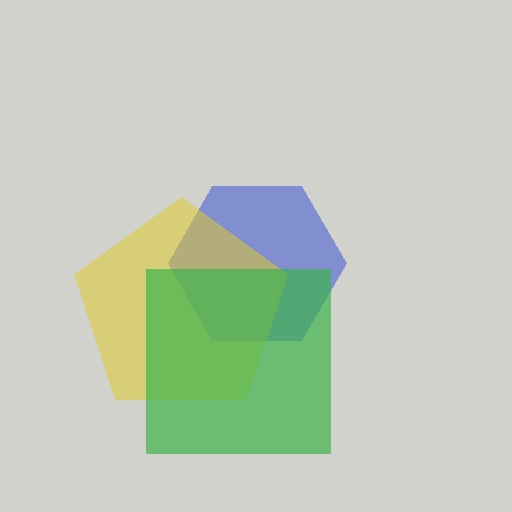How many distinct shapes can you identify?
There are 3 distinct shapes: a blue hexagon, a yellow pentagon, a green square.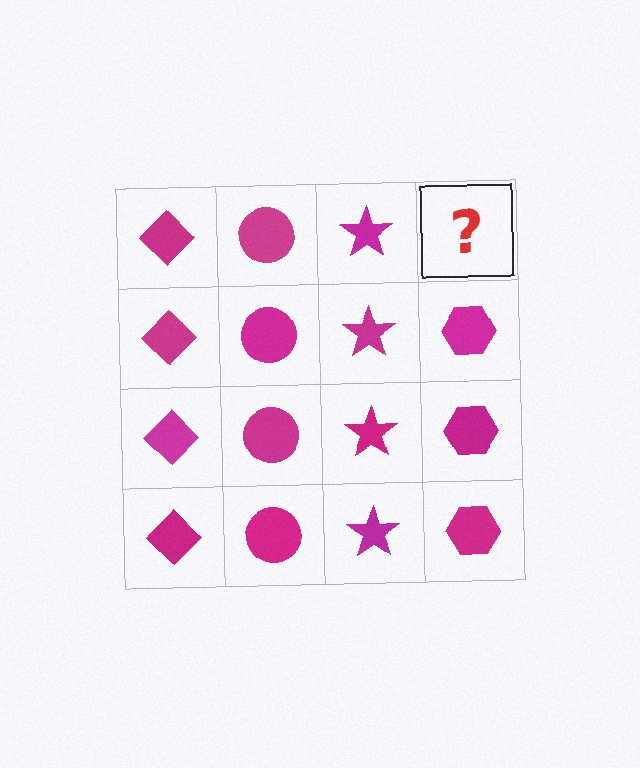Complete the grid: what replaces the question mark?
The question mark should be replaced with a magenta hexagon.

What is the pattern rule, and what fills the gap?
The rule is that each column has a consistent shape. The gap should be filled with a magenta hexagon.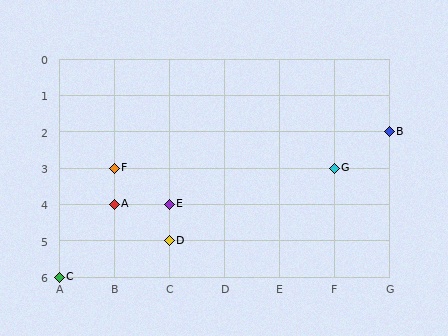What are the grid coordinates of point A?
Point A is at grid coordinates (B, 4).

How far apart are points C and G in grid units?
Points C and G are 5 columns and 3 rows apart (about 5.8 grid units diagonally).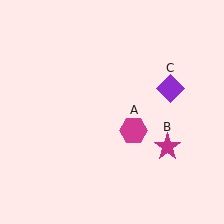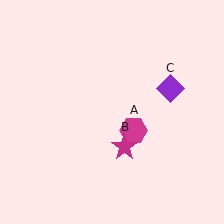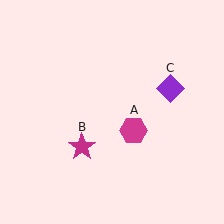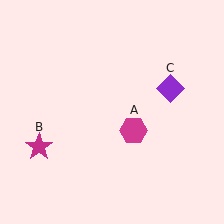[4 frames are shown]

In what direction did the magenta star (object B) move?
The magenta star (object B) moved left.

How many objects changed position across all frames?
1 object changed position: magenta star (object B).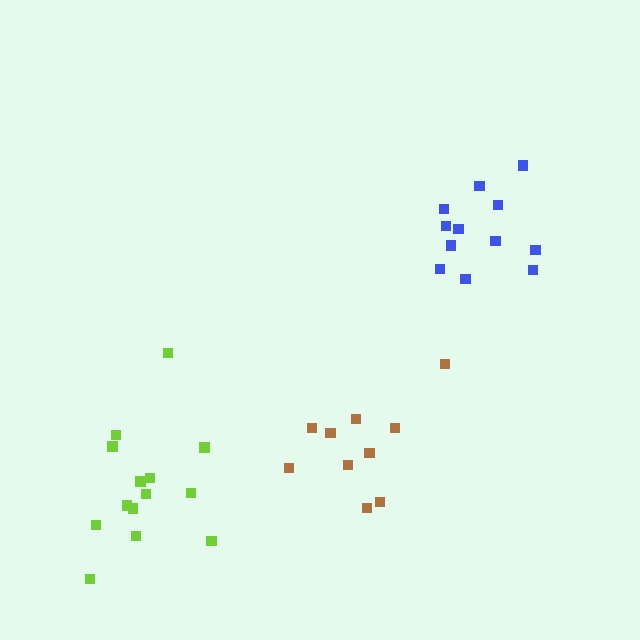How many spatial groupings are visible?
There are 3 spatial groupings.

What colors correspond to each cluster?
The clusters are colored: lime, blue, brown.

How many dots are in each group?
Group 1: 14 dots, Group 2: 12 dots, Group 3: 10 dots (36 total).